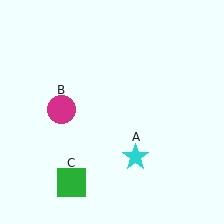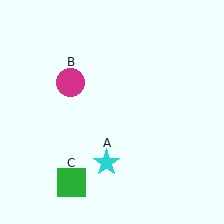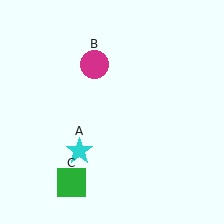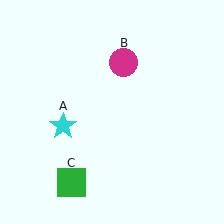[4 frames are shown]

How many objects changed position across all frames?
2 objects changed position: cyan star (object A), magenta circle (object B).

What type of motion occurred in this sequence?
The cyan star (object A), magenta circle (object B) rotated clockwise around the center of the scene.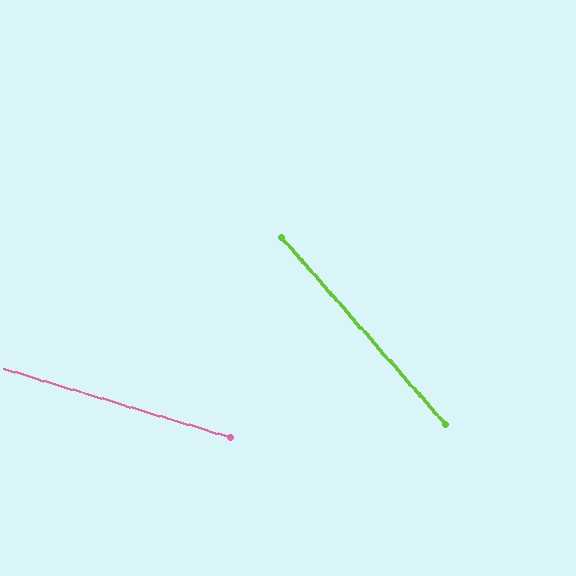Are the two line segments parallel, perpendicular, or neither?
Neither parallel nor perpendicular — they differ by about 32°.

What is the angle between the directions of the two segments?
Approximately 32 degrees.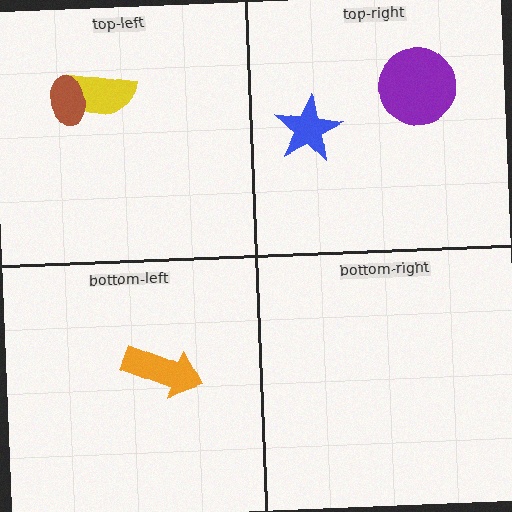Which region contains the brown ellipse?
The top-left region.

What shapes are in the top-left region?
The yellow semicircle, the brown ellipse.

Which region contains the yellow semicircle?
The top-left region.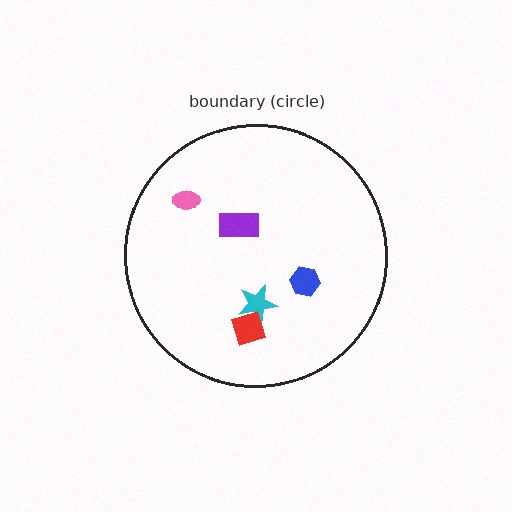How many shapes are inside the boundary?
5 inside, 0 outside.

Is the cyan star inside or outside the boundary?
Inside.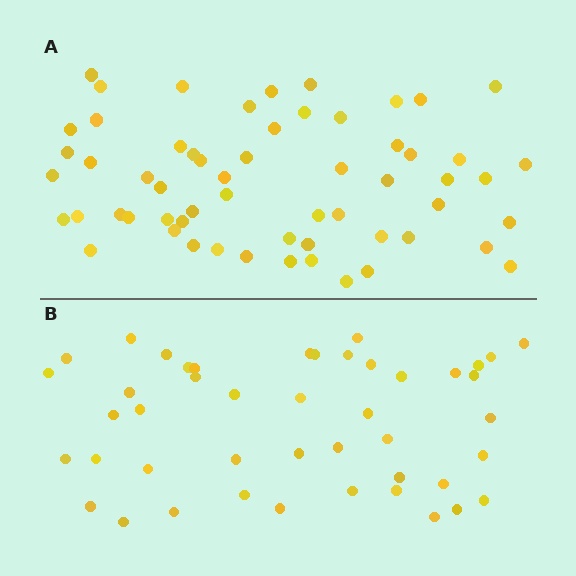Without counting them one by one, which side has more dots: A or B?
Region A (the top region) has more dots.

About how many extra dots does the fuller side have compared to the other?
Region A has approximately 15 more dots than region B.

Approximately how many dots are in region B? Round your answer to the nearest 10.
About 40 dots. (The exact count is 45, which rounds to 40.)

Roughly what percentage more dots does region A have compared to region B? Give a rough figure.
About 30% more.